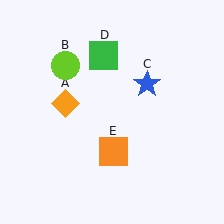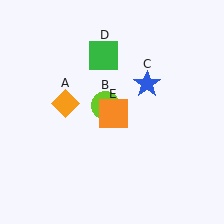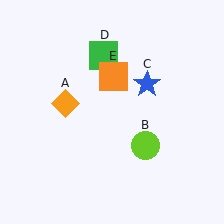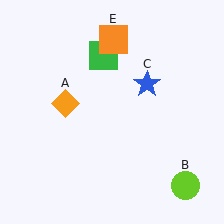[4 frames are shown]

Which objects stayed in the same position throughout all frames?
Orange diamond (object A) and blue star (object C) and green square (object D) remained stationary.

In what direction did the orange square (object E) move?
The orange square (object E) moved up.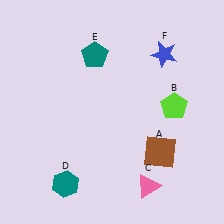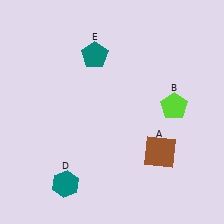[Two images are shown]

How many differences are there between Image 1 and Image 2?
There are 2 differences between the two images.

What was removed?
The pink triangle (C), the blue star (F) were removed in Image 2.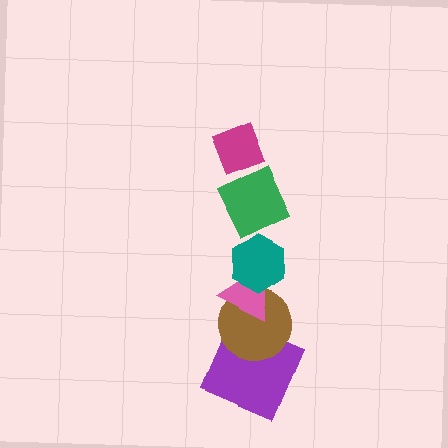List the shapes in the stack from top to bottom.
From top to bottom: the magenta diamond, the green square, the teal hexagon, the pink triangle, the brown circle, the purple square.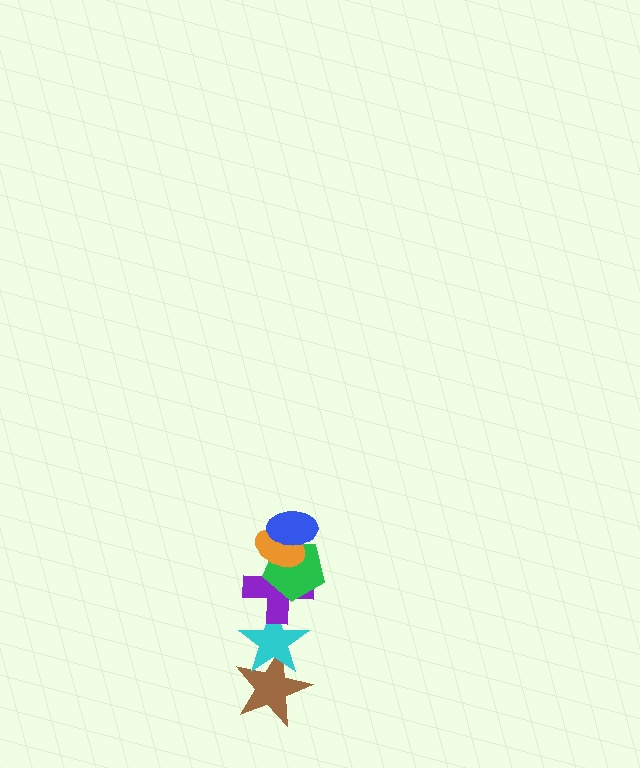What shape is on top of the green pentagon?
The orange ellipse is on top of the green pentagon.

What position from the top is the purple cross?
The purple cross is 4th from the top.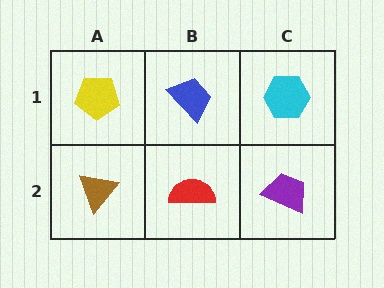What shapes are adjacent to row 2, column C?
A cyan hexagon (row 1, column C), a red semicircle (row 2, column B).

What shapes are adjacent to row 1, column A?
A brown triangle (row 2, column A), a blue trapezoid (row 1, column B).